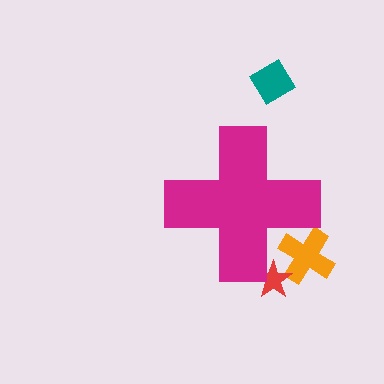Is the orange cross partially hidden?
Yes, the orange cross is partially hidden behind the magenta cross.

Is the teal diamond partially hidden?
No, the teal diamond is fully visible.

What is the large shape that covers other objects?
A magenta cross.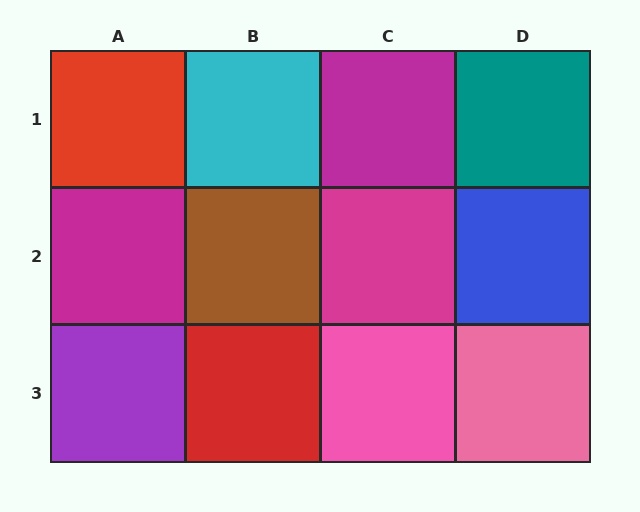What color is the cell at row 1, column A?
Red.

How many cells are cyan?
1 cell is cyan.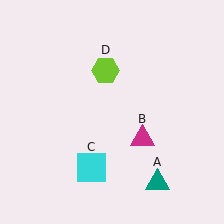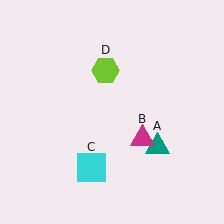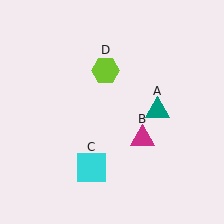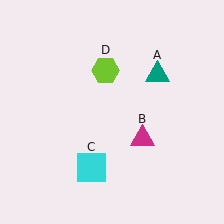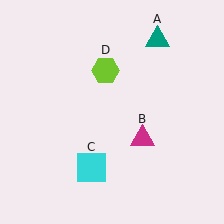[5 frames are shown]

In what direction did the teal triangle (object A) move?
The teal triangle (object A) moved up.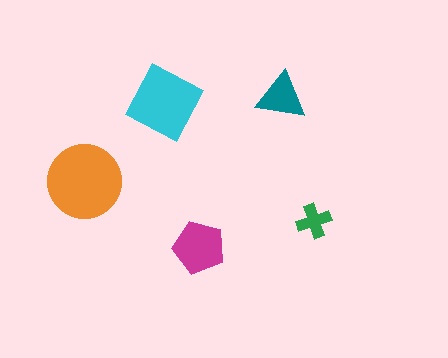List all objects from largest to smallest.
The orange circle, the cyan diamond, the magenta pentagon, the teal triangle, the green cross.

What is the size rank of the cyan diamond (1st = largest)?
2nd.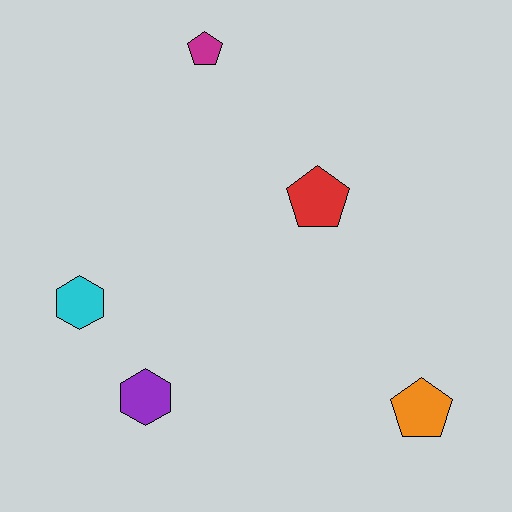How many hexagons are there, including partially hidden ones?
There are 2 hexagons.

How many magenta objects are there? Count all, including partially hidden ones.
There is 1 magenta object.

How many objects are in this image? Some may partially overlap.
There are 5 objects.